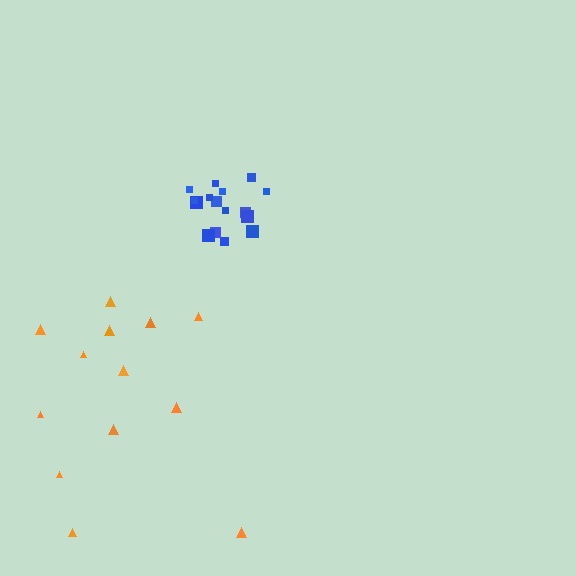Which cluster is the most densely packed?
Blue.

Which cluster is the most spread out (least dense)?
Orange.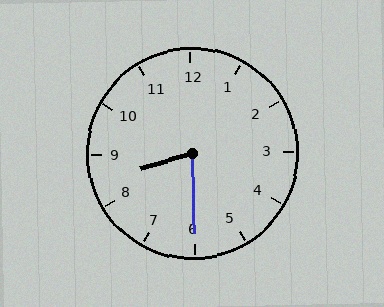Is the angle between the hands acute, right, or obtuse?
It is acute.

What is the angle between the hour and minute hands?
Approximately 75 degrees.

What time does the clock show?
8:30.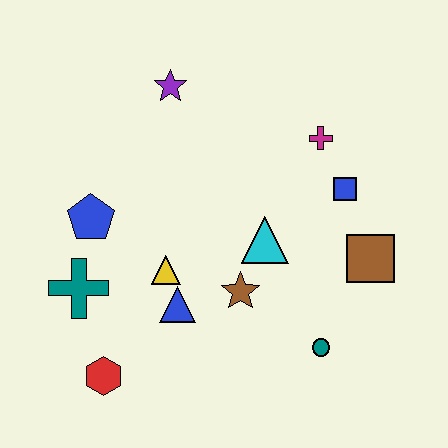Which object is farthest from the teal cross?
The brown square is farthest from the teal cross.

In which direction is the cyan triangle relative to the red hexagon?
The cyan triangle is to the right of the red hexagon.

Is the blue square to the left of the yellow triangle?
No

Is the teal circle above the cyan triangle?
No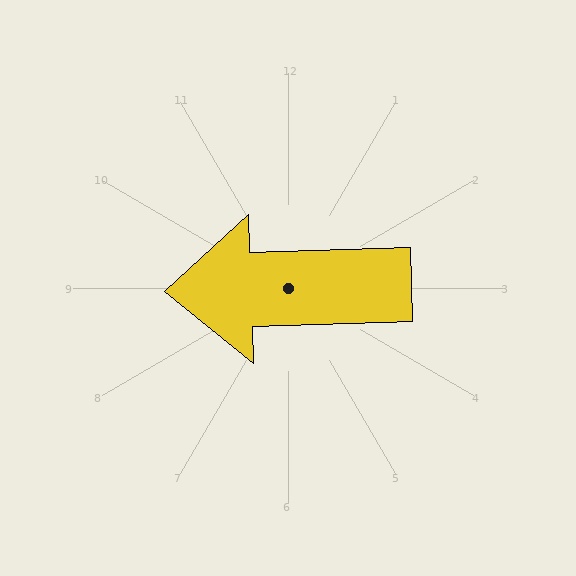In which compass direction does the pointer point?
West.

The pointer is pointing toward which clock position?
Roughly 9 o'clock.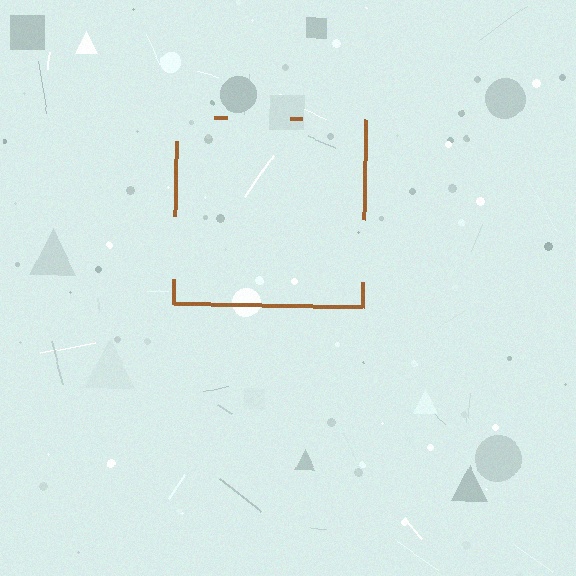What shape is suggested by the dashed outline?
The dashed outline suggests a square.